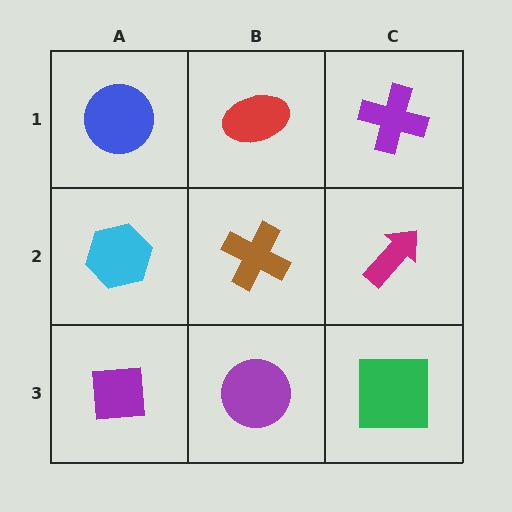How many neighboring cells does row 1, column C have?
2.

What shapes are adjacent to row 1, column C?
A magenta arrow (row 2, column C), a red ellipse (row 1, column B).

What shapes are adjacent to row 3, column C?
A magenta arrow (row 2, column C), a purple circle (row 3, column B).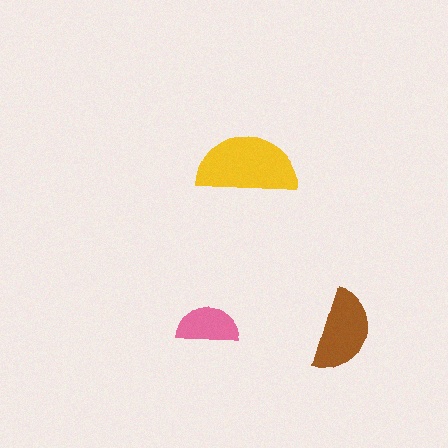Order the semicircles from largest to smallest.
the yellow one, the brown one, the pink one.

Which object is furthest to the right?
The brown semicircle is rightmost.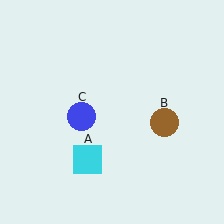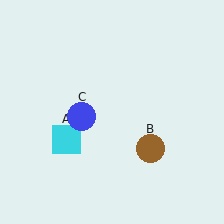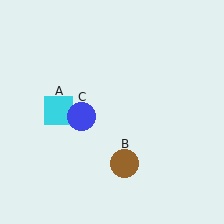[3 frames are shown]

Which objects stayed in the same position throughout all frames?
Blue circle (object C) remained stationary.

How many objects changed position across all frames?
2 objects changed position: cyan square (object A), brown circle (object B).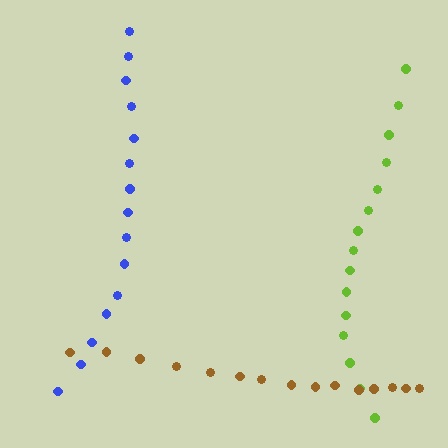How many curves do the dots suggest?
There are 3 distinct paths.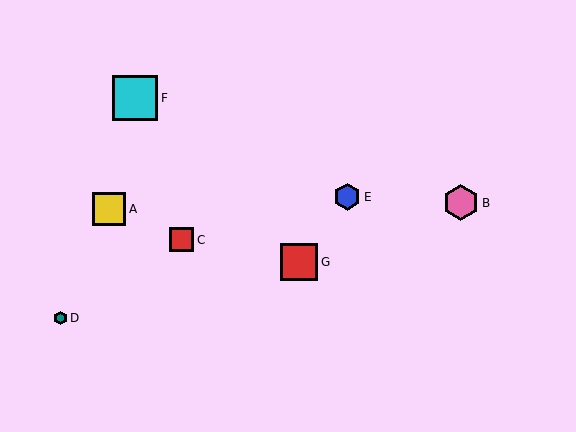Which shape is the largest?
The cyan square (labeled F) is the largest.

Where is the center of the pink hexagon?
The center of the pink hexagon is at (461, 203).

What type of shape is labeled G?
Shape G is a red square.